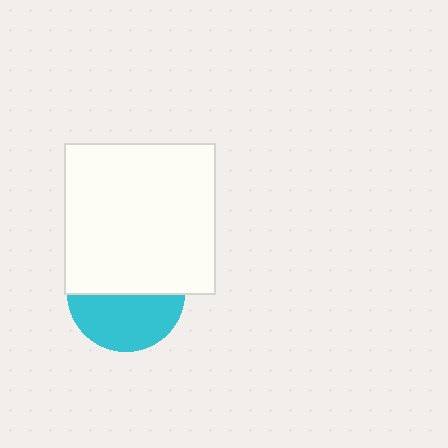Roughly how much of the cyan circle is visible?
About half of it is visible (roughly 47%).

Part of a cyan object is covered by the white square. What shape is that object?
It is a circle.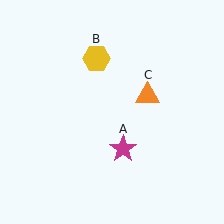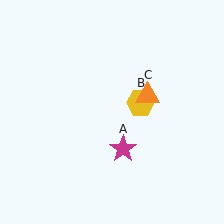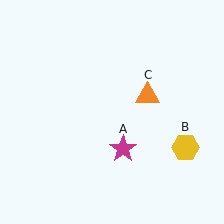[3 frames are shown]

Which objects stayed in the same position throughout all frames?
Magenta star (object A) and orange triangle (object C) remained stationary.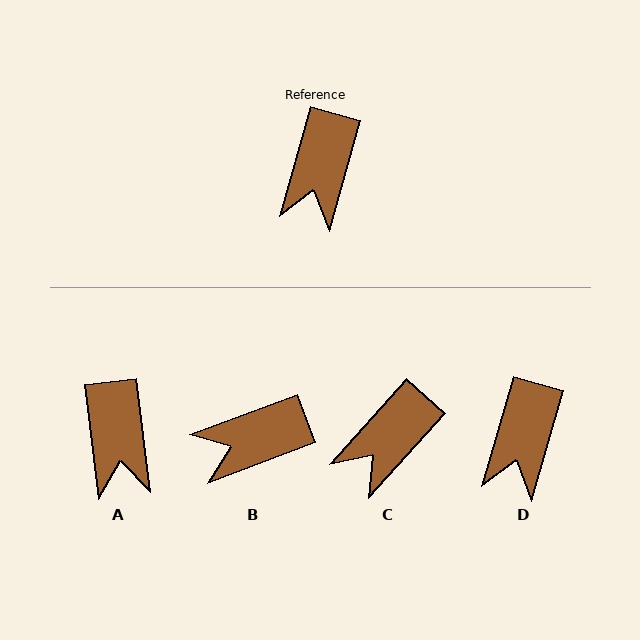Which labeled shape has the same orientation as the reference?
D.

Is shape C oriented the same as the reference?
No, it is off by about 26 degrees.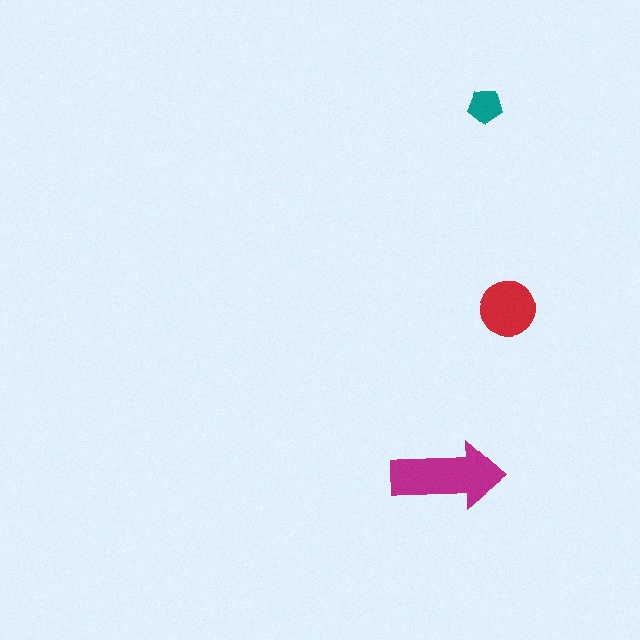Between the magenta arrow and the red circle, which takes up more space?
The magenta arrow.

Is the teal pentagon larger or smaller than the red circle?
Smaller.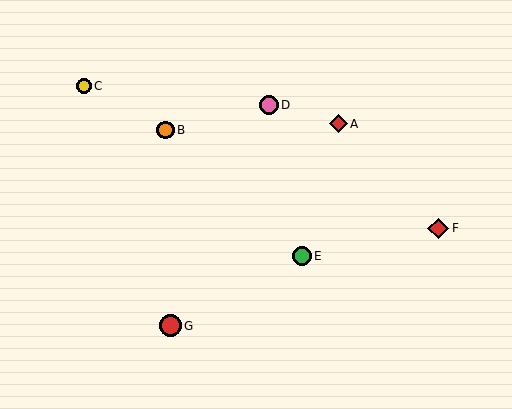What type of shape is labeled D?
Shape D is a pink circle.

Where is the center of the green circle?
The center of the green circle is at (302, 256).